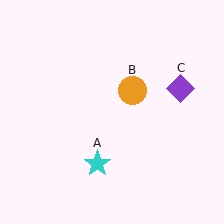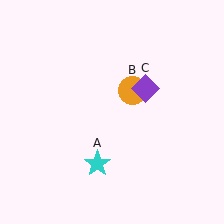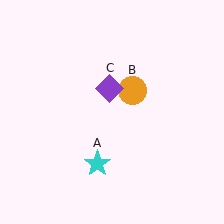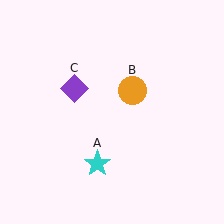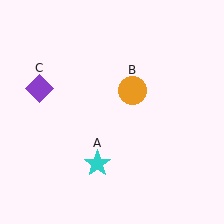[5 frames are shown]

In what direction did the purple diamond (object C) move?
The purple diamond (object C) moved left.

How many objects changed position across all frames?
1 object changed position: purple diamond (object C).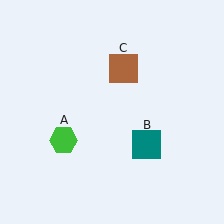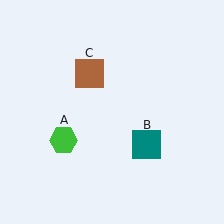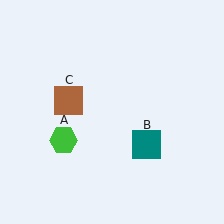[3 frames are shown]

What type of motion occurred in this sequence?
The brown square (object C) rotated counterclockwise around the center of the scene.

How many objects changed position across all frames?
1 object changed position: brown square (object C).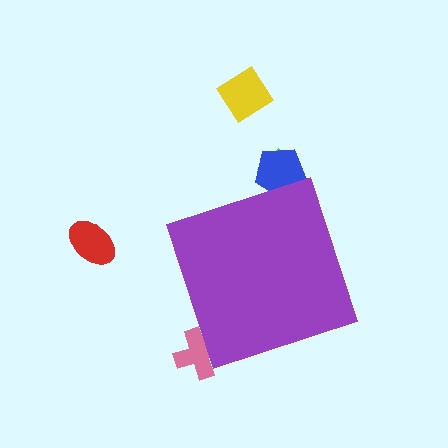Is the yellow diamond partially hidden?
No, the yellow diamond is fully visible.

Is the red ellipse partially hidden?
No, the red ellipse is fully visible.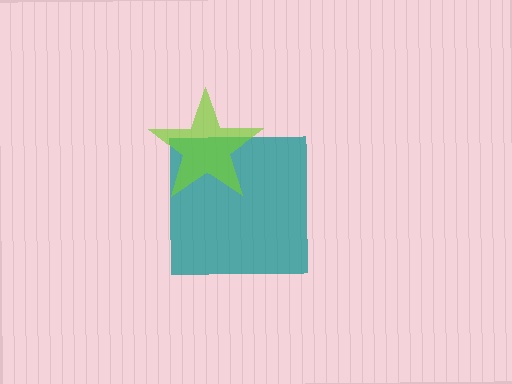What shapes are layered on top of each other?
The layered shapes are: a teal square, a lime star.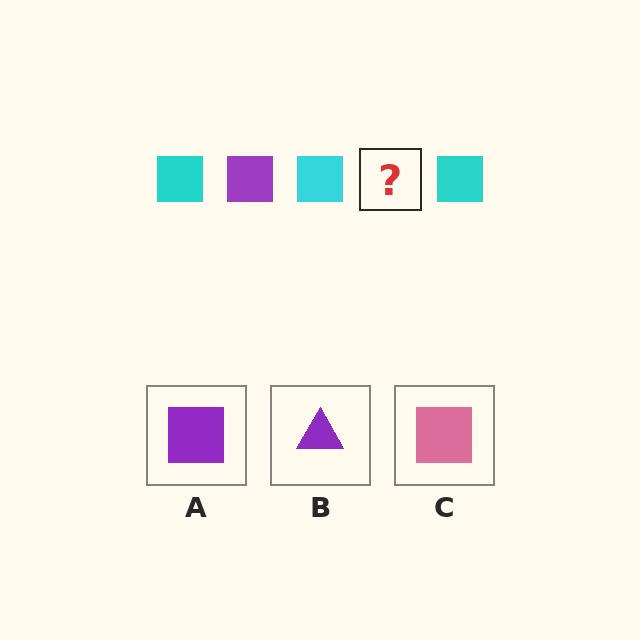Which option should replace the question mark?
Option A.